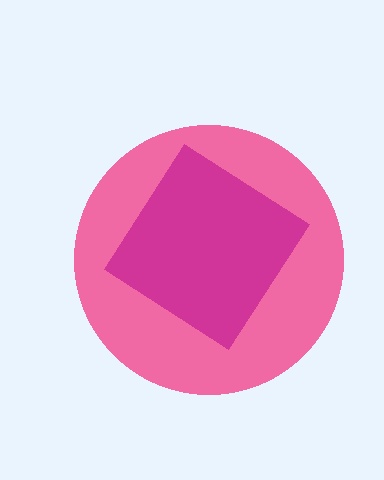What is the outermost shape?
The pink circle.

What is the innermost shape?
The magenta diamond.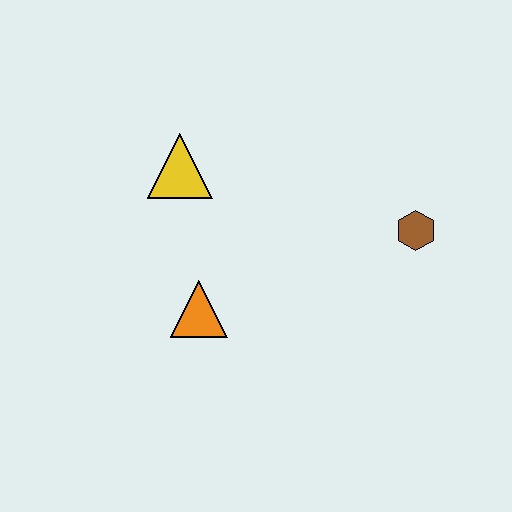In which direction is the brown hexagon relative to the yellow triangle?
The brown hexagon is to the right of the yellow triangle.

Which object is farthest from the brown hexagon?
The yellow triangle is farthest from the brown hexagon.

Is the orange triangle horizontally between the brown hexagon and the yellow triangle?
Yes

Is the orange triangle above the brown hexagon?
No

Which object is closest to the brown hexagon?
The orange triangle is closest to the brown hexagon.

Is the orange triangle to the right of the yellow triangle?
Yes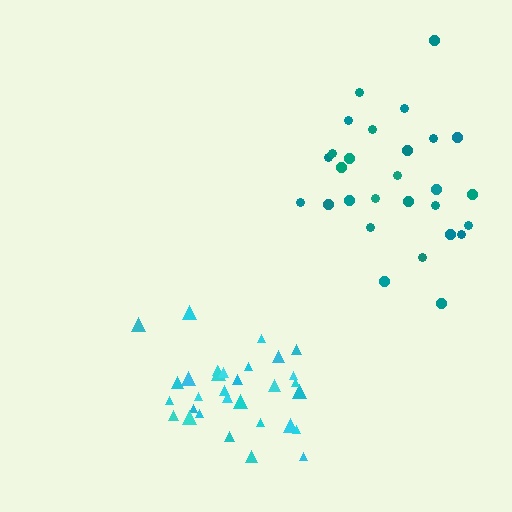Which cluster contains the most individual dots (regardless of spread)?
Cyan (31).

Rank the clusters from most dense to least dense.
cyan, teal.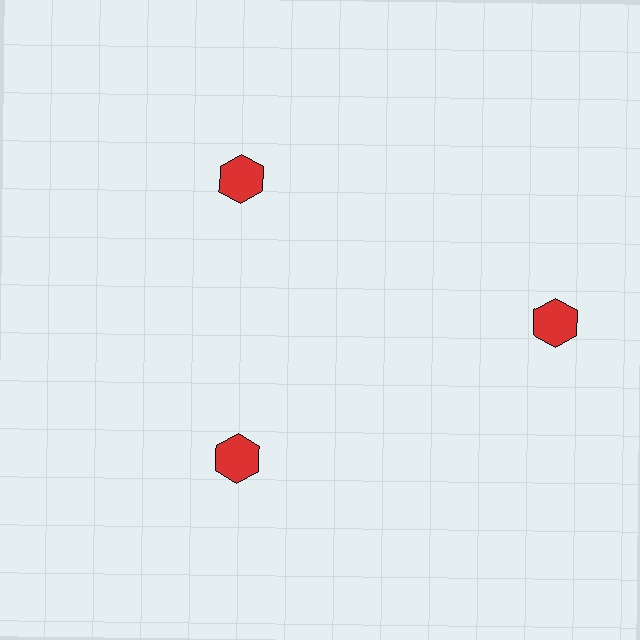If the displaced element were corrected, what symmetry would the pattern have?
It would have 3-fold rotational symmetry — the pattern would map onto itself every 120 degrees.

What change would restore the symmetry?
The symmetry would be restored by moving it inward, back onto the ring so that all 3 hexagons sit at equal angles and equal distance from the center.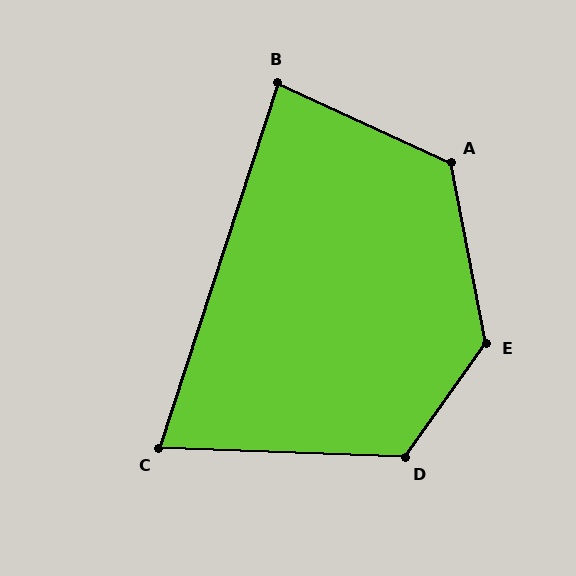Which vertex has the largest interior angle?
E, at approximately 134 degrees.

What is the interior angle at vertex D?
Approximately 123 degrees (obtuse).